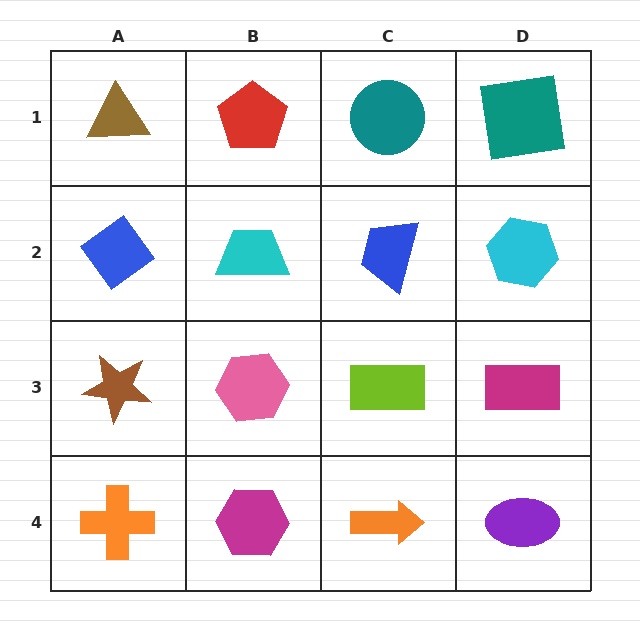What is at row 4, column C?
An orange arrow.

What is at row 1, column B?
A red pentagon.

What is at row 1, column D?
A teal square.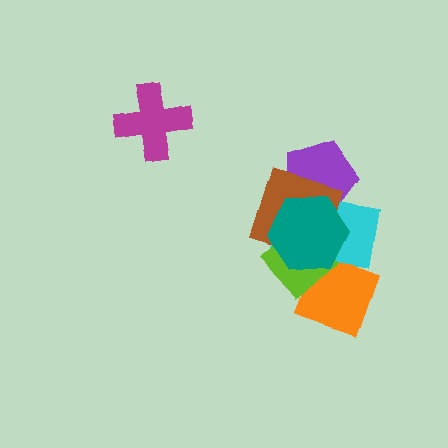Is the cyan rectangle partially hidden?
Yes, it is partially covered by another shape.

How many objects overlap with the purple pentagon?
3 objects overlap with the purple pentagon.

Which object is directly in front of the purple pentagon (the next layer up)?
The cyan rectangle is directly in front of the purple pentagon.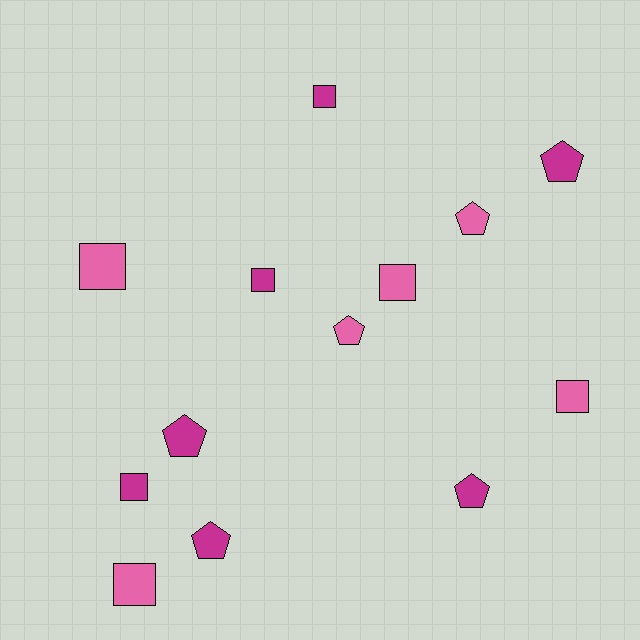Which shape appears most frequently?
Square, with 7 objects.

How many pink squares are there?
There are 4 pink squares.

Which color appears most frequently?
Magenta, with 7 objects.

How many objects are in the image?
There are 13 objects.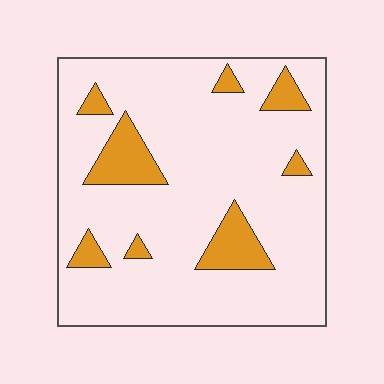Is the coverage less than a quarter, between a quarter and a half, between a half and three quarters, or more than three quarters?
Less than a quarter.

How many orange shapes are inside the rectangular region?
8.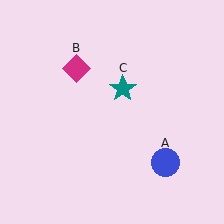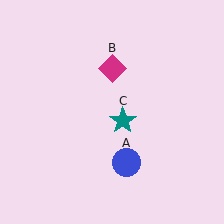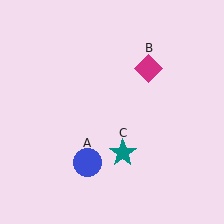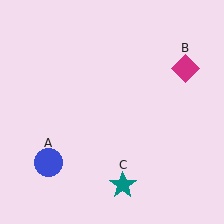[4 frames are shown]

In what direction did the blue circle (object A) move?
The blue circle (object A) moved left.